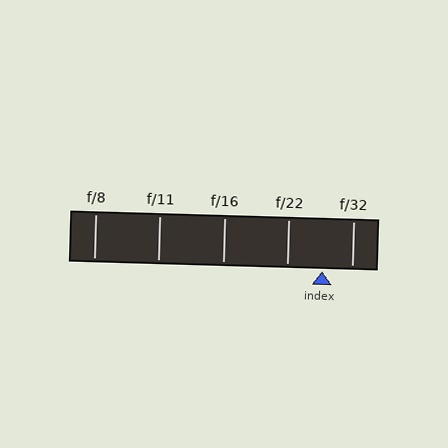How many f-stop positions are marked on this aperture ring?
There are 5 f-stop positions marked.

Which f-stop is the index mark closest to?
The index mark is closest to f/32.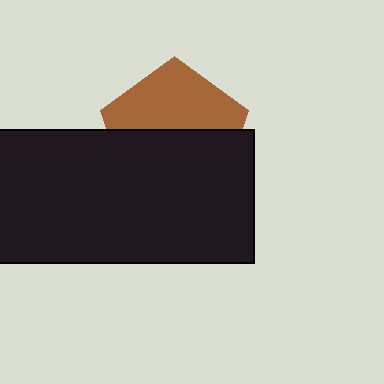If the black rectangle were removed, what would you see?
You would see the complete brown pentagon.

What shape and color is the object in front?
The object in front is a black rectangle.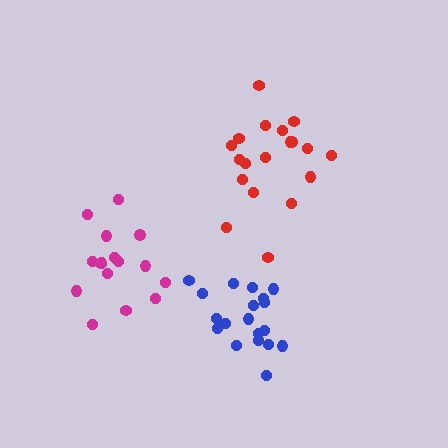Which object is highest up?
The red cluster is topmost.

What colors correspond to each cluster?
The clusters are colored: blue, red, magenta.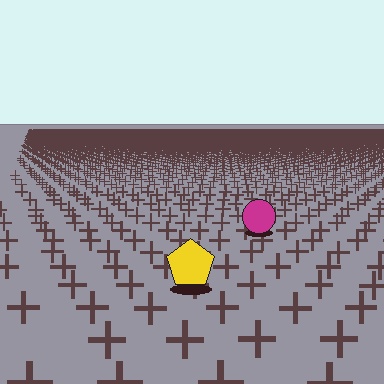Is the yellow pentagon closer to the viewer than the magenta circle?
Yes. The yellow pentagon is closer — you can tell from the texture gradient: the ground texture is coarser near it.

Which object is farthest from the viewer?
The magenta circle is farthest from the viewer. It appears smaller and the ground texture around it is denser.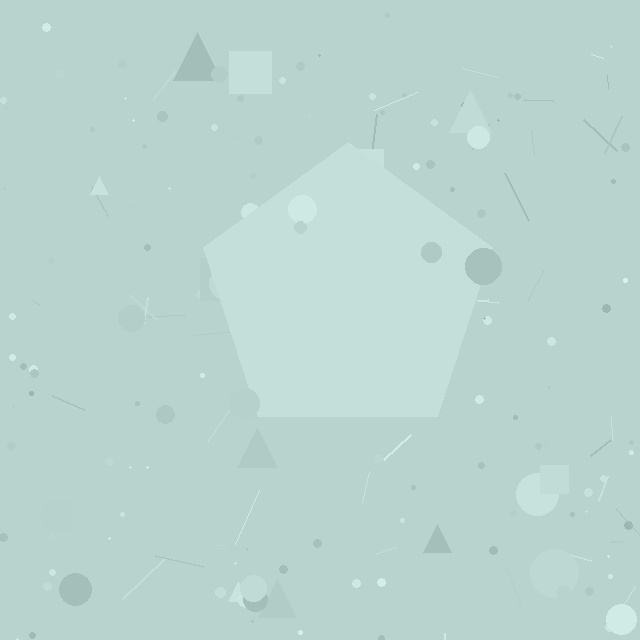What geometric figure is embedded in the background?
A pentagon is embedded in the background.